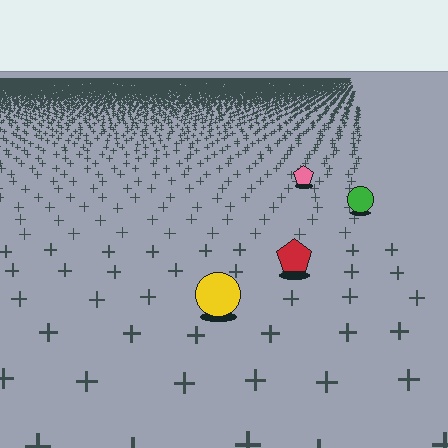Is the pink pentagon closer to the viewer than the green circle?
No. The green circle is closer — you can tell from the texture gradient: the ground texture is coarser near it.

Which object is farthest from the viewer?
The pink pentagon is farthest from the viewer. It appears smaller and the ground texture around it is denser.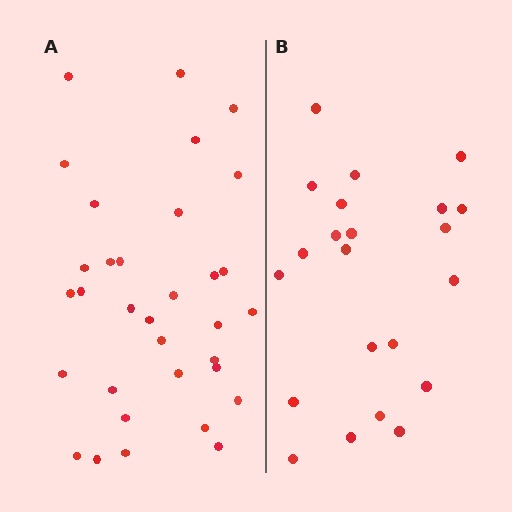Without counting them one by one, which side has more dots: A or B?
Region A (the left region) has more dots.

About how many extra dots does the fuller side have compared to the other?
Region A has roughly 12 or so more dots than region B.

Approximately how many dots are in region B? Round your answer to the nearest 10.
About 20 dots. (The exact count is 22, which rounds to 20.)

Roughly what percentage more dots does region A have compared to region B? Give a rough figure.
About 50% more.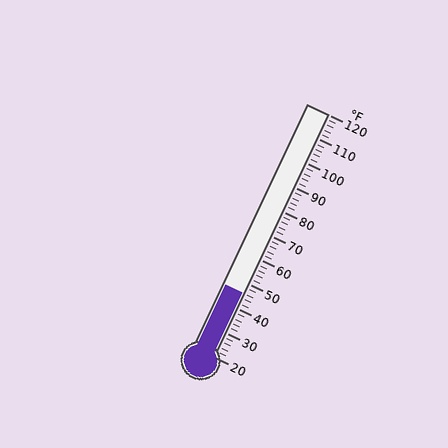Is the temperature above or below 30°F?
The temperature is above 30°F.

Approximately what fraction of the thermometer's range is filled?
The thermometer is filled to approximately 25% of its range.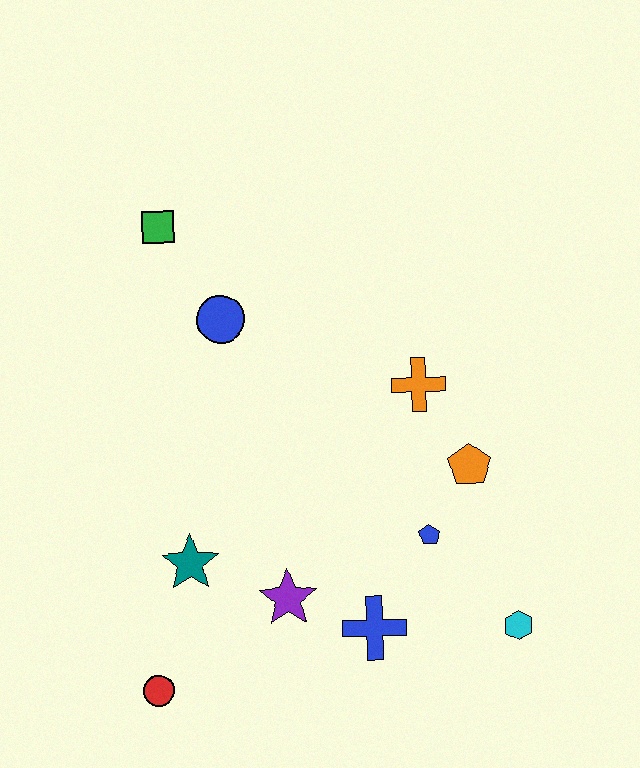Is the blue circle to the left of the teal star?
No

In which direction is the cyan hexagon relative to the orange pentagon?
The cyan hexagon is below the orange pentagon.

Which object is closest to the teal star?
The purple star is closest to the teal star.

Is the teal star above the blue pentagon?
No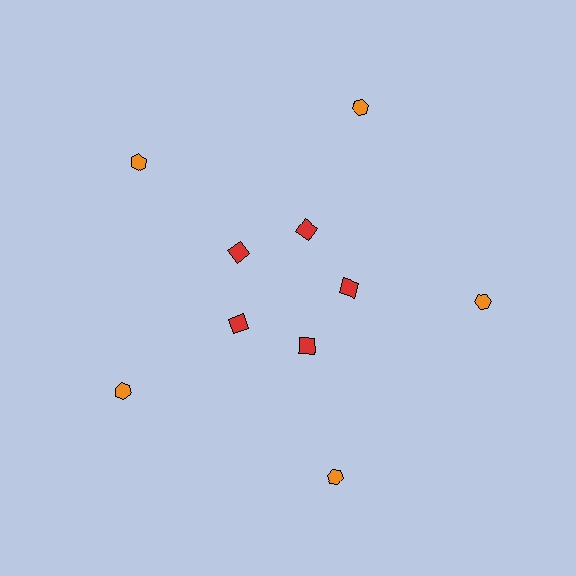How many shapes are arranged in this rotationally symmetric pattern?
There are 10 shapes, arranged in 5 groups of 2.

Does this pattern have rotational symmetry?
Yes, this pattern has 5-fold rotational symmetry. It looks the same after rotating 72 degrees around the center.